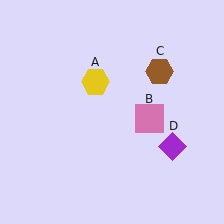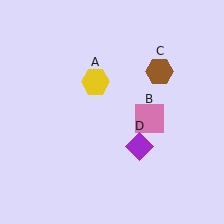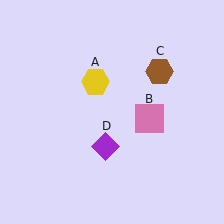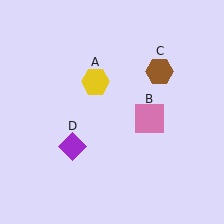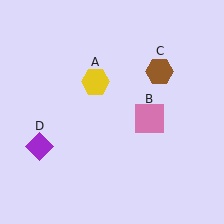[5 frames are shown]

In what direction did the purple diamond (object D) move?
The purple diamond (object D) moved left.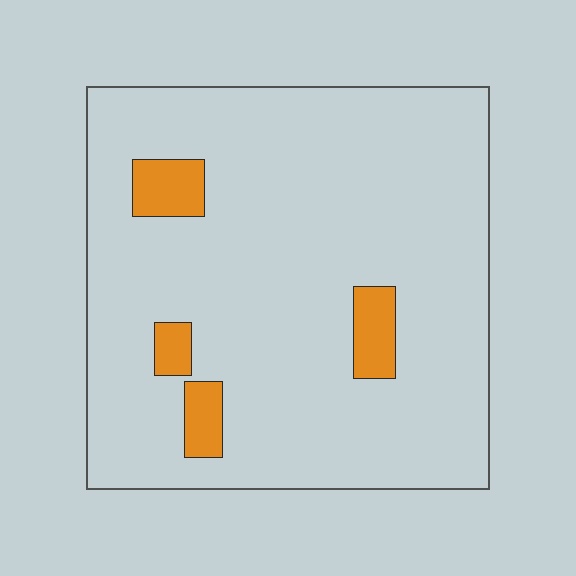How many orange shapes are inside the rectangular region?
4.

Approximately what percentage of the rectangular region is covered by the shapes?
Approximately 10%.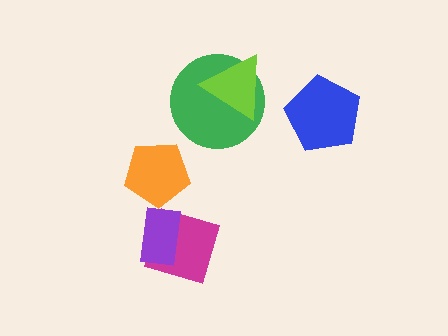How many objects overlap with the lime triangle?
1 object overlaps with the lime triangle.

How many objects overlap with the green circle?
1 object overlaps with the green circle.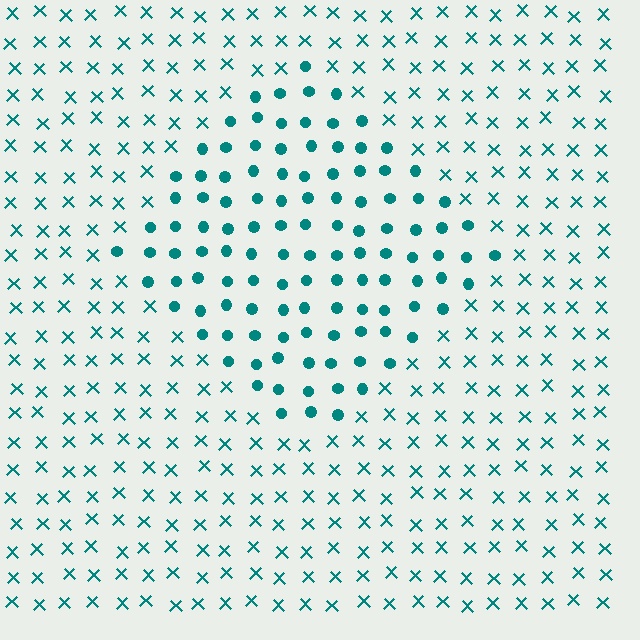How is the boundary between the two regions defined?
The boundary is defined by a change in element shape: circles inside vs. X marks outside. All elements share the same color and spacing.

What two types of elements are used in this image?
The image uses circles inside the diamond region and X marks outside it.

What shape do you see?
I see a diamond.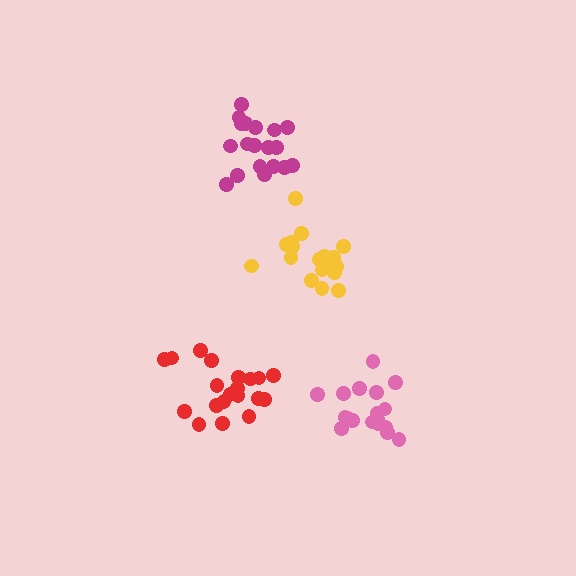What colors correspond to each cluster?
The clusters are colored: yellow, pink, red, magenta.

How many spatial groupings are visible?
There are 4 spatial groupings.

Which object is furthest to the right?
The pink cluster is rightmost.